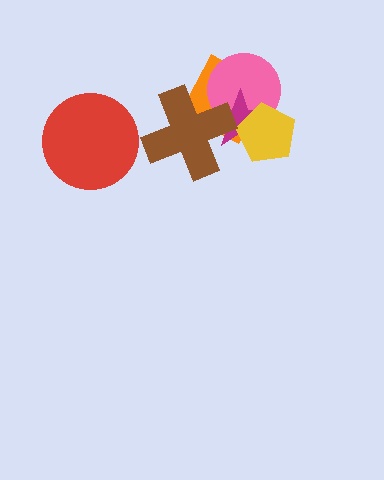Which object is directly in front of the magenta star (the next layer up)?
The yellow pentagon is directly in front of the magenta star.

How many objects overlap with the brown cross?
3 objects overlap with the brown cross.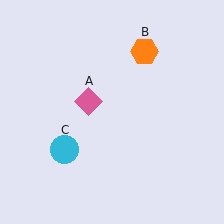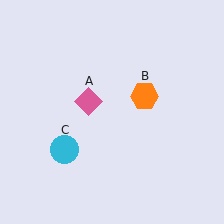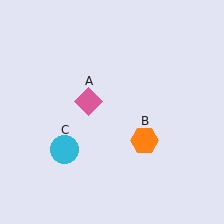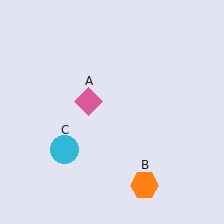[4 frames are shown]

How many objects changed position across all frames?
1 object changed position: orange hexagon (object B).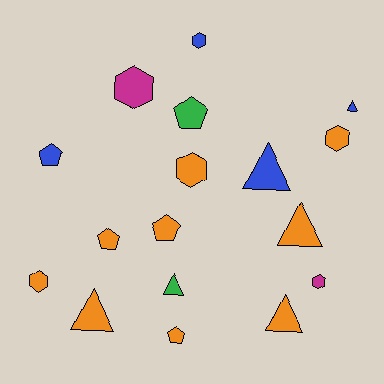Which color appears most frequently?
Orange, with 9 objects.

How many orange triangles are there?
There are 3 orange triangles.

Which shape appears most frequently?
Hexagon, with 6 objects.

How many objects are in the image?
There are 17 objects.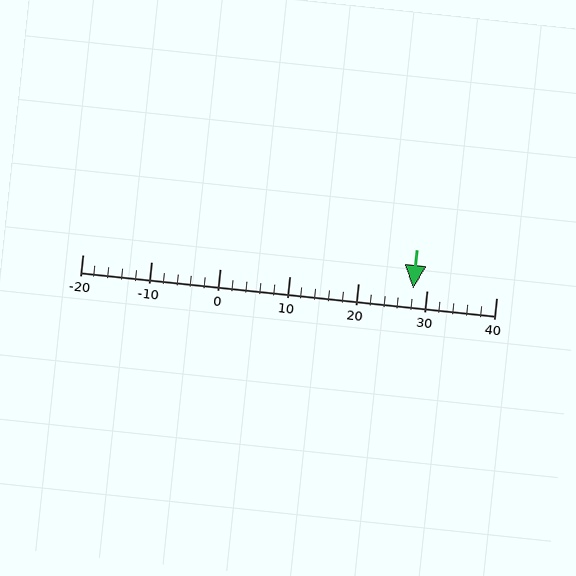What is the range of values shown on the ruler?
The ruler shows values from -20 to 40.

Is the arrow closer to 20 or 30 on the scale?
The arrow is closer to 30.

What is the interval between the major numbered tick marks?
The major tick marks are spaced 10 units apart.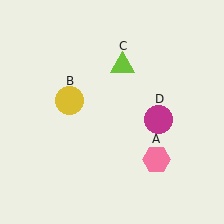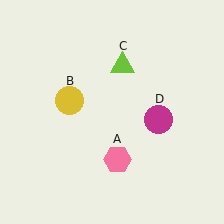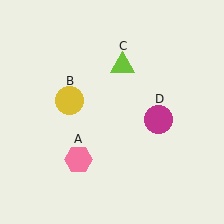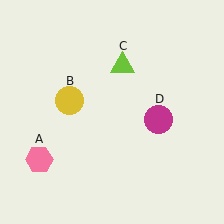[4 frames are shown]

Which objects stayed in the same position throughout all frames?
Yellow circle (object B) and lime triangle (object C) and magenta circle (object D) remained stationary.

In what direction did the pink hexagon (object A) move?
The pink hexagon (object A) moved left.